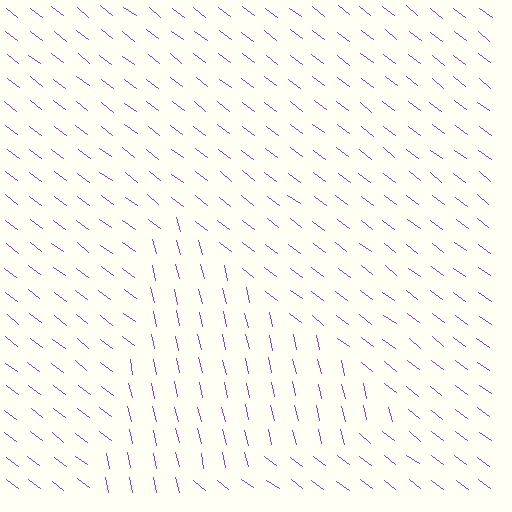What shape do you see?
I see a triangle.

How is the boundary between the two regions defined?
The boundary is defined purely by a change in line orientation (approximately 40 degrees difference). All lines are the same color and thickness.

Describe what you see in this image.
The image is filled with small purple line segments. A triangle region in the image has lines oriented differently from the surrounding lines, creating a visible texture boundary.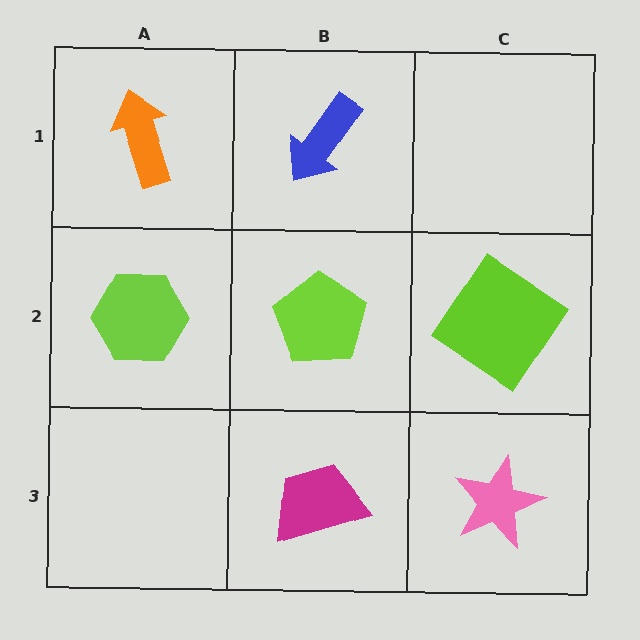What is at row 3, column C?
A pink star.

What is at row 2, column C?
A lime diamond.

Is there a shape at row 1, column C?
No, that cell is empty.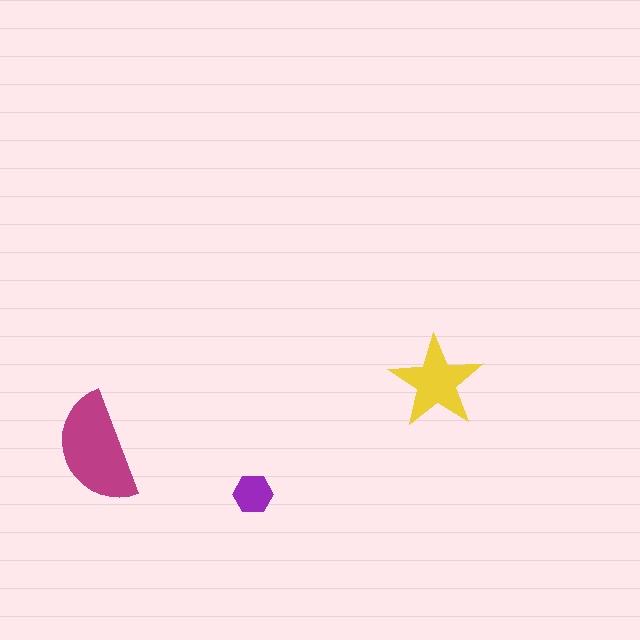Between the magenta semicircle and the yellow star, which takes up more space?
The magenta semicircle.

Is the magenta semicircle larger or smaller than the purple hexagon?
Larger.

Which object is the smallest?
The purple hexagon.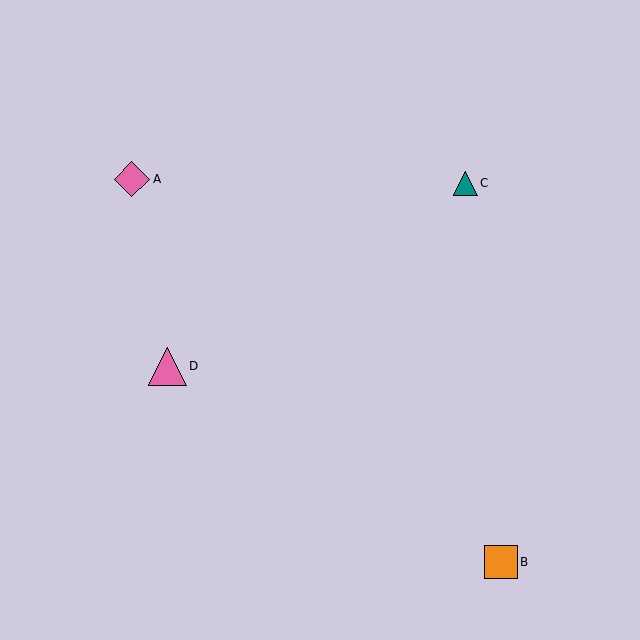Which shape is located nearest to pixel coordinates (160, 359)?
The pink triangle (labeled D) at (167, 366) is nearest to that location.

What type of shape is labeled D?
Shape D is a pink triangle.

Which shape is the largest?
The pink triangle (labeled D) is the largest.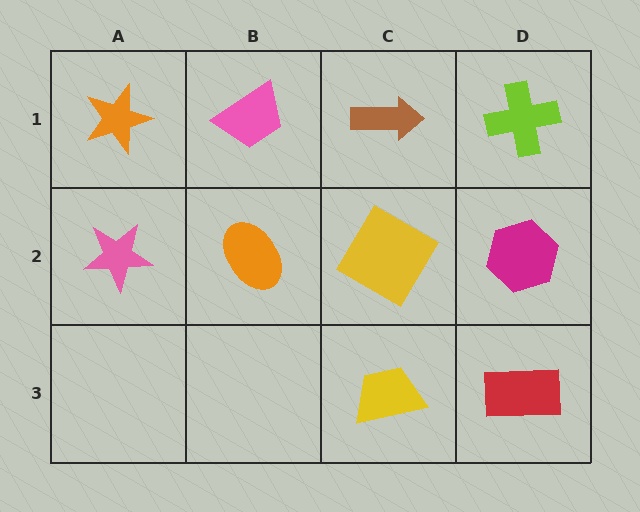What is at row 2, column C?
A yellow diamond.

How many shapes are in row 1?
4 shapes.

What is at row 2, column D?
A magenta hexagon.